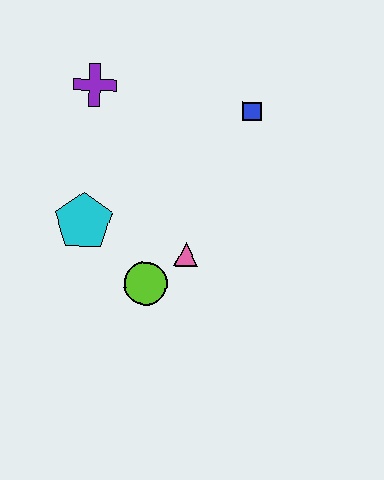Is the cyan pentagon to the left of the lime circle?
Yes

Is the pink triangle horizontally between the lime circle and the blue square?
Yes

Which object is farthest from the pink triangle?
The purple cross is farthest from the pink triangle.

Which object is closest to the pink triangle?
The lime circle is closest to the pink triangle.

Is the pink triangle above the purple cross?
No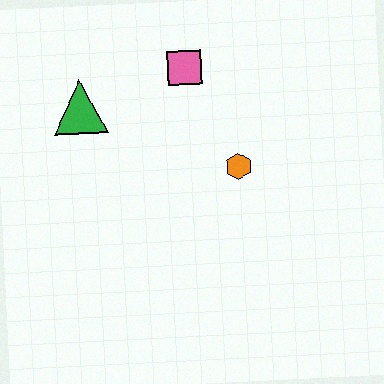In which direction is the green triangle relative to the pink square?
The green triangle is to the left of the pink square.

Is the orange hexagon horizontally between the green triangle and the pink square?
No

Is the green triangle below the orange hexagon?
No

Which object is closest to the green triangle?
The pink square is closest to the green triangle.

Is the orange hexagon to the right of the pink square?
Yes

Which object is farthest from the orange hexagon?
The green triangle is farthest from the orange hexagon.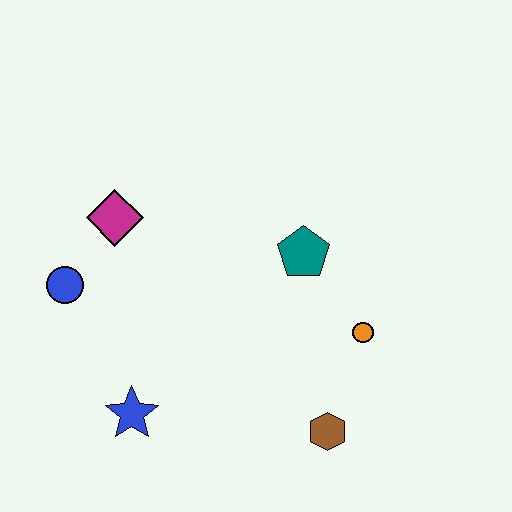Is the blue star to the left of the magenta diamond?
No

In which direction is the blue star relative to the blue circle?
The blue star is below the blue circle.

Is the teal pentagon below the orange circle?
No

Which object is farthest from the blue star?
The orange circle is farthest from the blue star.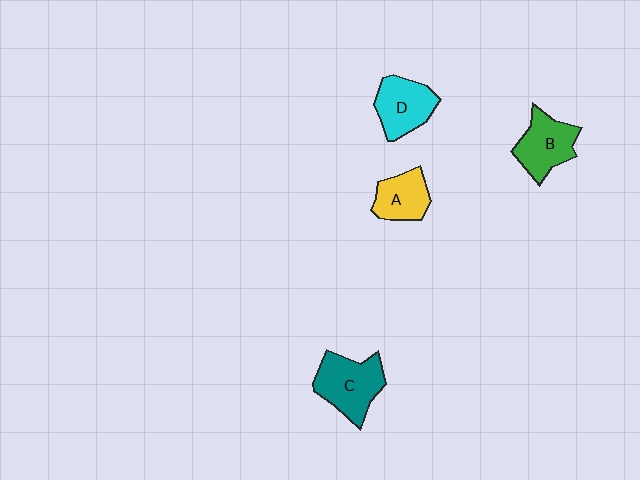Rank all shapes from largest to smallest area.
From largest to smallest: C (teal), B (green), D (cyan), A (yellow).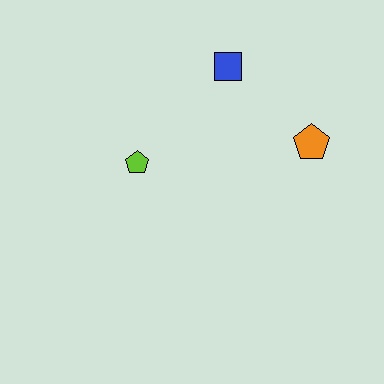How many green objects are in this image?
There are no green objects.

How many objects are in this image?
There are 3 objects.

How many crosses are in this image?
There are no crosses.